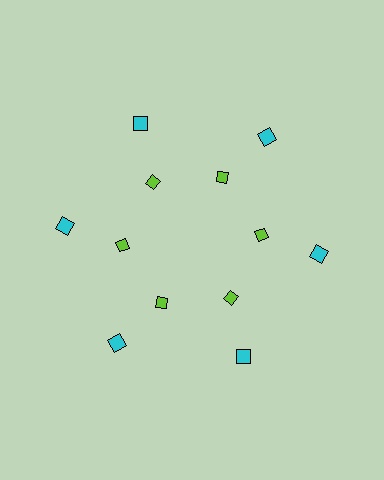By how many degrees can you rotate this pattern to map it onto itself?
The pattern maps onto itself every 60 degrees of rotation.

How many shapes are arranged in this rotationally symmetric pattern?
There are 12 shapes, arranged in 6 groups of 2.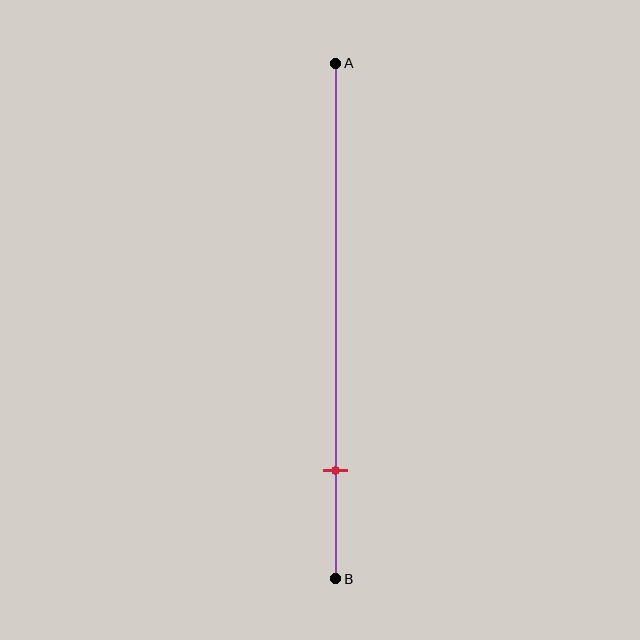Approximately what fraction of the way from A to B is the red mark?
The red mark is approximately 80% of the way from A to B.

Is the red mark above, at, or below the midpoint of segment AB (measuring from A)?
The red mark is below the midpoint of segment AB.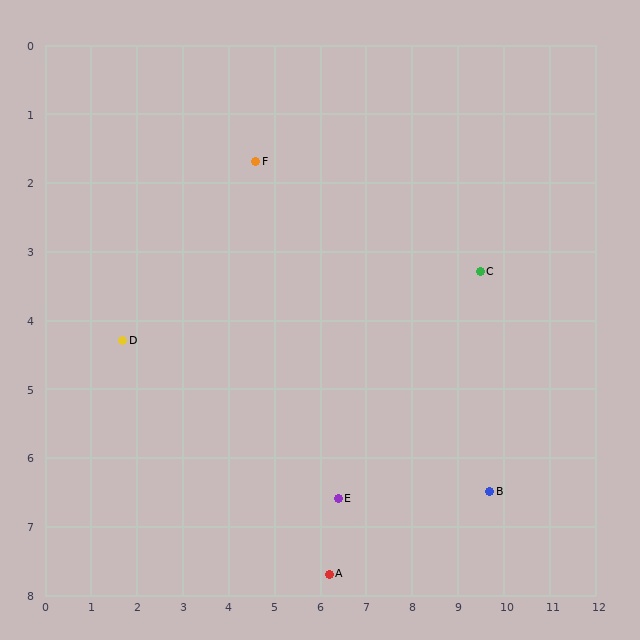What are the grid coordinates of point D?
Point D is at approximately (1.7, 4.3).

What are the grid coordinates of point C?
Point C is at approximately (9.5, 3.3).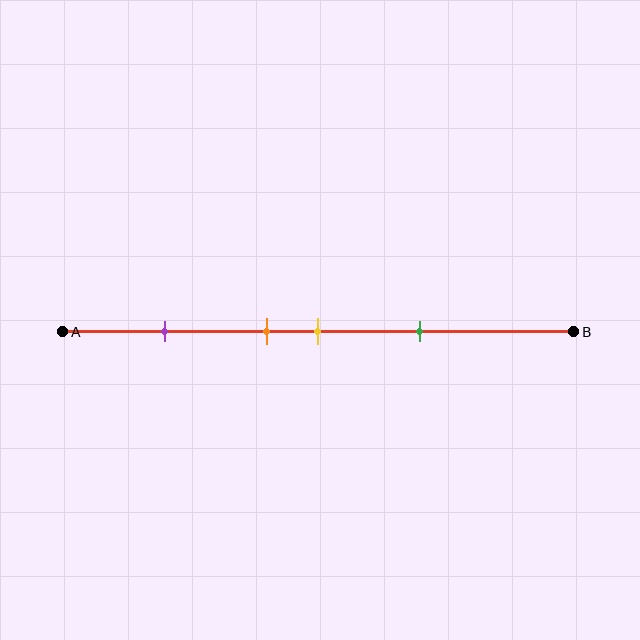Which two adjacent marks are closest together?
The orange and yellow marks are the closest adjacent pair.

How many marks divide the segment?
There are 4 marks dividing the segment.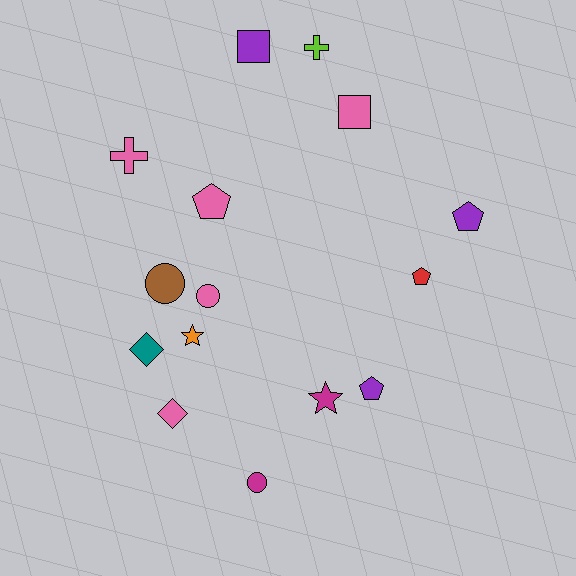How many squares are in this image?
There are 2 squares.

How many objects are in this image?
There are 15 objects.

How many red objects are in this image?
There is 1 red object.